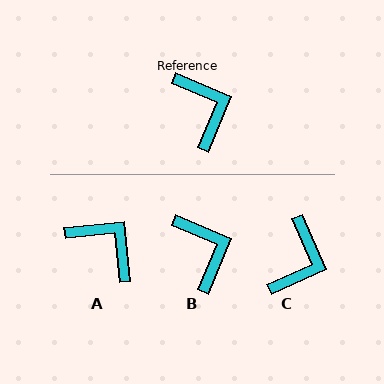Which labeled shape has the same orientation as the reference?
B.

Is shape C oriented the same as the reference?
No, it is off by about 43 degrees.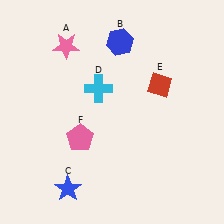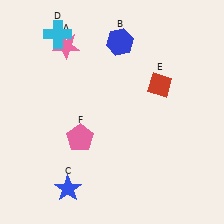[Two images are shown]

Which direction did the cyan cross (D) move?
The cyan cross (D) moved up.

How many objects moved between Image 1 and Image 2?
1 object moved between the two images.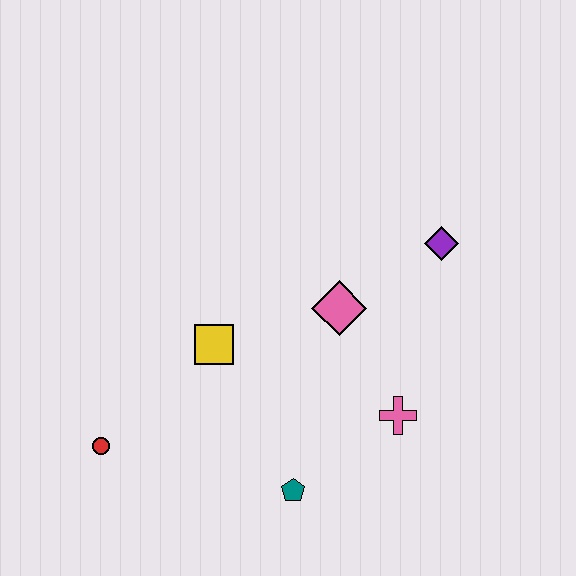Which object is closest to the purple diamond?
The pink diamond is closest to the purple diamond.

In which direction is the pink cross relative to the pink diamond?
The pink cross is below the pink diamond.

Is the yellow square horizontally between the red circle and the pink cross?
Yes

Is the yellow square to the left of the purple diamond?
Yes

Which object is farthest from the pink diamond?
The red circle is farthest from the pink diamond.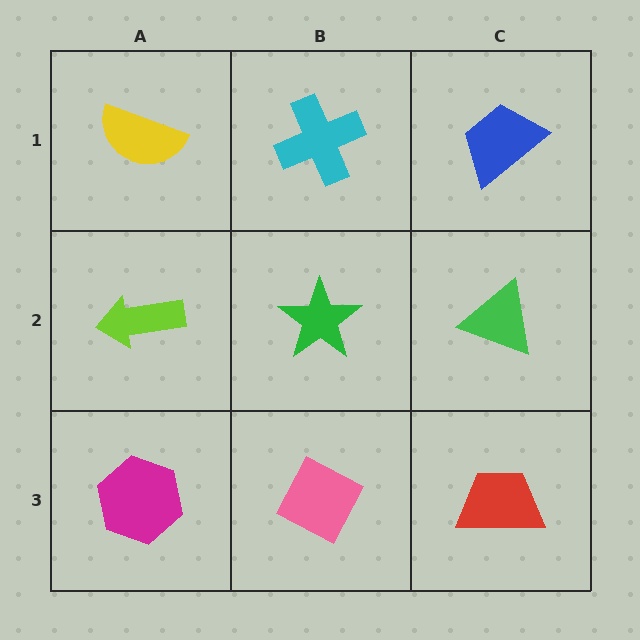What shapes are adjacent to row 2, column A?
A yellow semicircle (row 1, column A), a magenta hexagon (row 3, column A), a green star (row 2, column B).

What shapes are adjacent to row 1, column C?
A green triangle (row 2, column C), a cyan cross (row 1, column B).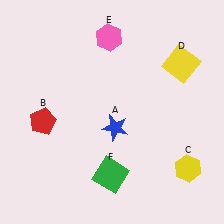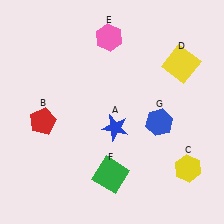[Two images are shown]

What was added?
A blue hexagon (G) was added in Image 2.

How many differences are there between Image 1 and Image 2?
There is 1 difference between the two images.